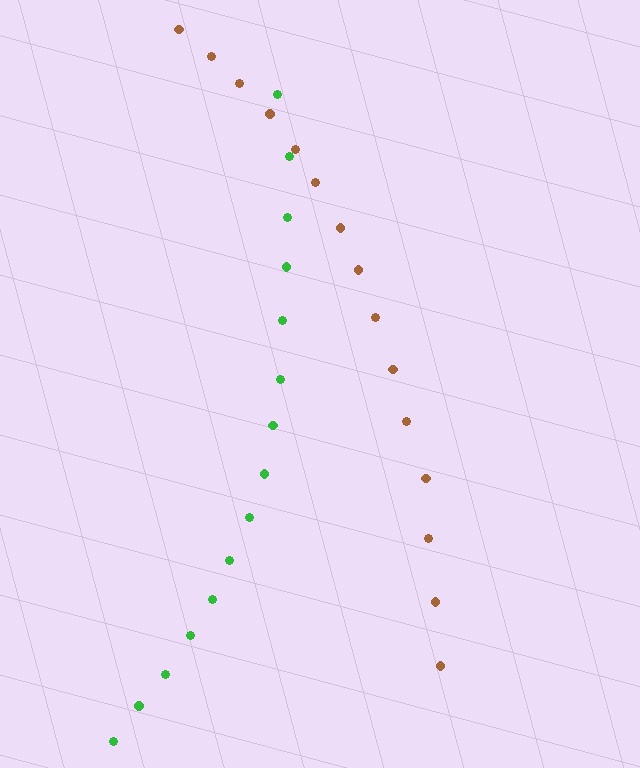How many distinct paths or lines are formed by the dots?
There are 2 distinct paths.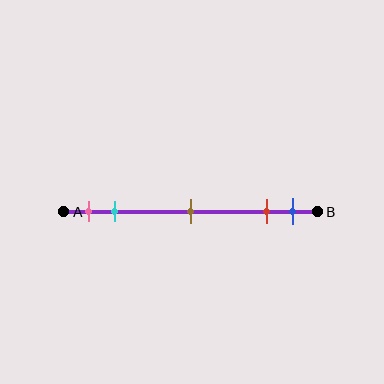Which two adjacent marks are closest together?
The red and blue marks are the closest adjacent pair.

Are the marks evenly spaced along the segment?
No, the marks are not evenly spaced.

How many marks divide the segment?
There are 5 marks dividing the segment.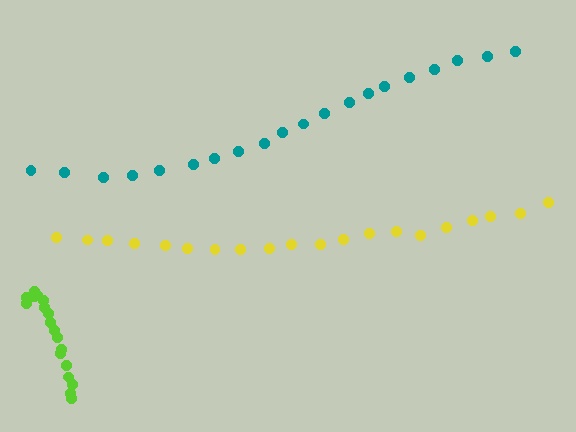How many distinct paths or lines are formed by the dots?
There are 3 distinct paths.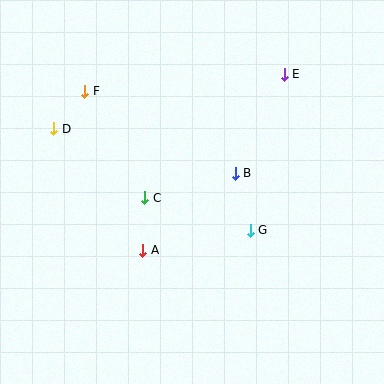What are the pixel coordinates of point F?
Point F is at (85, 91).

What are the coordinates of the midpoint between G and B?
The midpoint between G and B is at (243, 202).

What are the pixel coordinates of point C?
Point C is at (145, 198).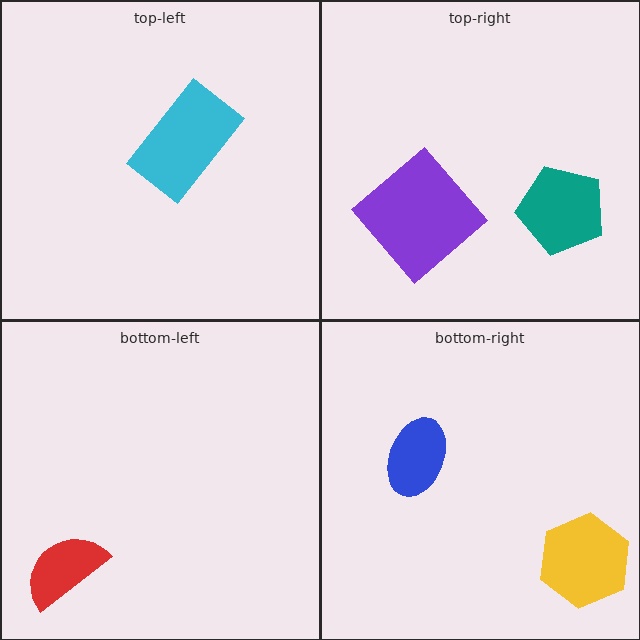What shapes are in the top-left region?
The cyan rectangle.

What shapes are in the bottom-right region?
The yellow hexagon, the blue ellipse.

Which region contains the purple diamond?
The top-right region.